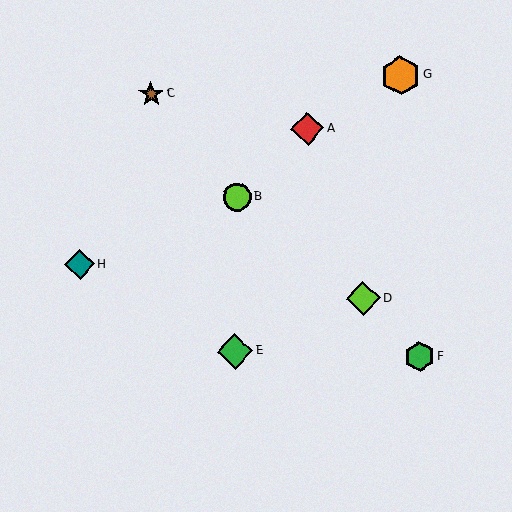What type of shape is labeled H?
Shape H is a teal diamond.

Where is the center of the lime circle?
The center of the lime circle is at (237, 197).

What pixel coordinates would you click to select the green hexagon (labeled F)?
Click at (419, 357) to select the green hexagon F.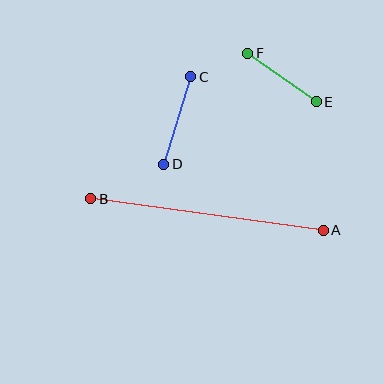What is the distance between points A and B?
The distance is approximately 235 pixels.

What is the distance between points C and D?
The distance is approximately 92 pixels.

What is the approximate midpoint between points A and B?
The midpoint is at approximately (207, 215) pixels.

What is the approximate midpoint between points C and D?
The midpoint is at approximately (177, 120) pixels.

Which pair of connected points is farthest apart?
Points A and B are farthest apart.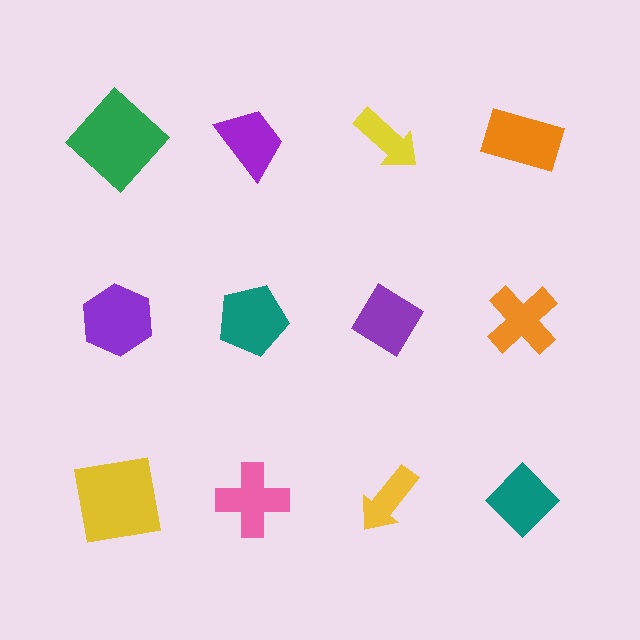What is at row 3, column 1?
A yellow square.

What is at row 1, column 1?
A green diamond.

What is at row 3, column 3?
A yellow arrow.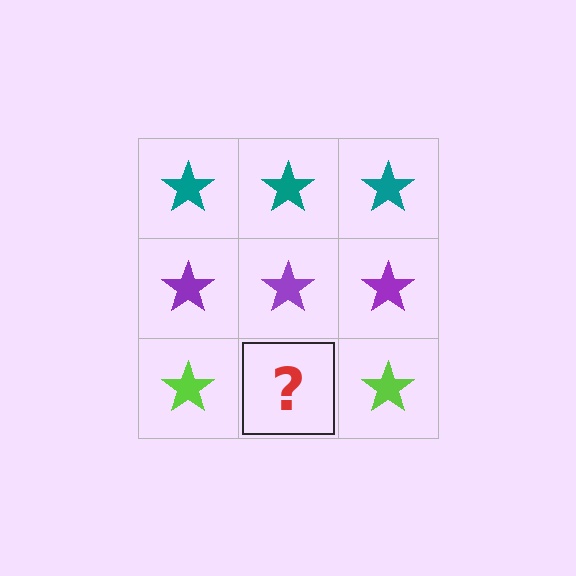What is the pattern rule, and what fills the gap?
The rule is that each row has a consistent color. The gap should be filled with a lime star.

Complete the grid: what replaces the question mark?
The question mark should be replaced with a lime star.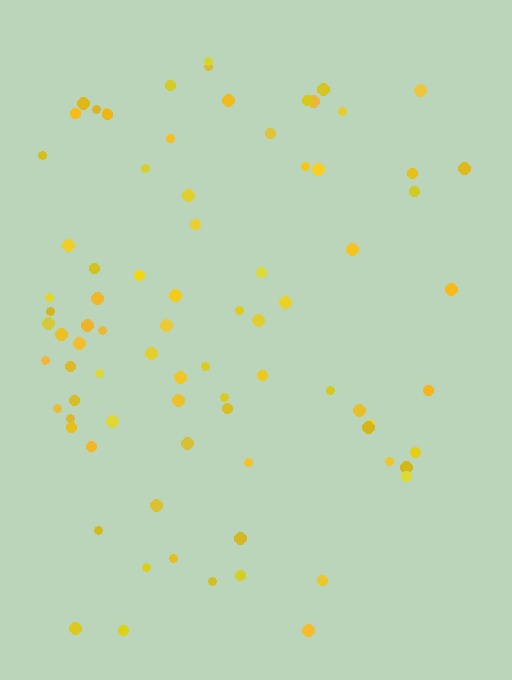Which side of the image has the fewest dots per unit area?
The right.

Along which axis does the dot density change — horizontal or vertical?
Horizontal.